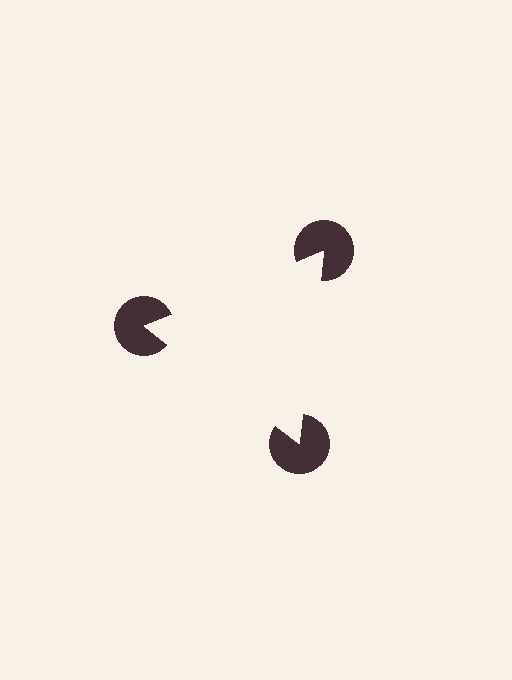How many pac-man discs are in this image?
There are 3 — one at each vertex of the illusory triangle.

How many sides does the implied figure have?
3 sides.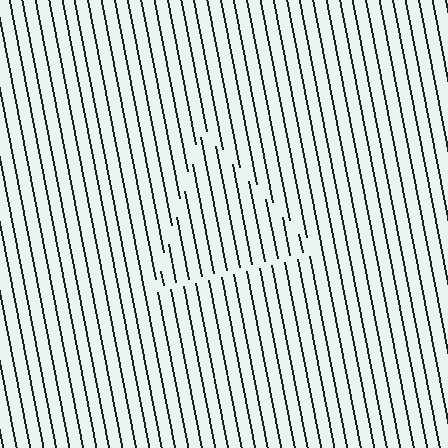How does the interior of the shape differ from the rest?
The interior of the shape contains the same grating, shifted by half a period — the contour is defined by the phase discontinuity where line-ends from the inner and outer gratings abut.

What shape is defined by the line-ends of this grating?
An illusory triangle. The interior of the shape contains the same grating, shifted by half a period — the contour is defined by the phase discontinuity where line-ends from the inner and outer gratings abut.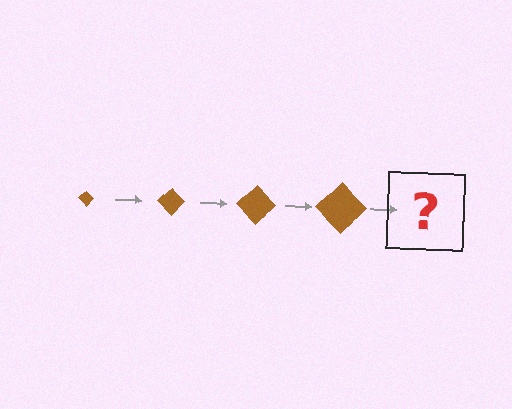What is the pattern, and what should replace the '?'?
The pattern is that the diamond gets progressively larger each step. The '?' should be a brown diamond, larger than the previous one.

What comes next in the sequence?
The next element should be a brown diamond, larger than the previous one.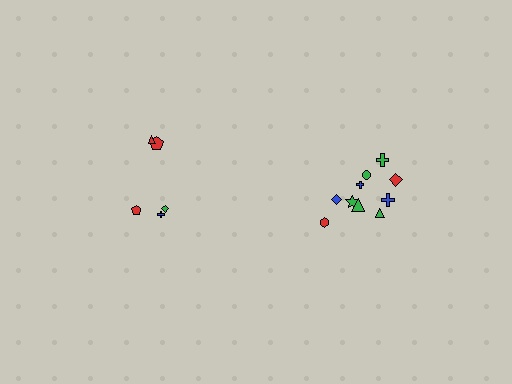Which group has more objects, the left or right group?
The right group.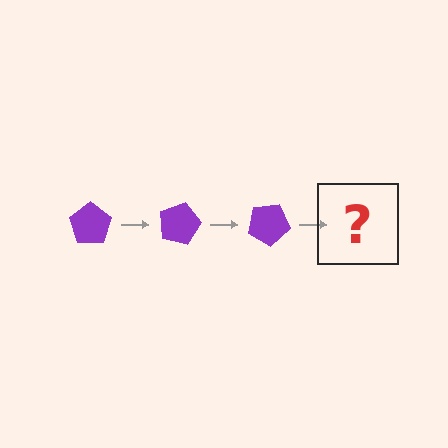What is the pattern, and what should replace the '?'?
The pattern is that the pentagon rotates 15 degrees each step. The '?' should be a purple pentagon rotated 45 degrees.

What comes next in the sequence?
The next element should be a purple pentagon rotated 45 degrees.